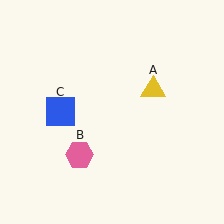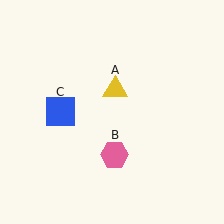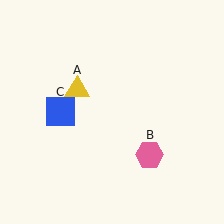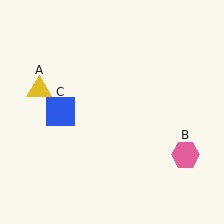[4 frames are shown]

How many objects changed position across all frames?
2 objects changed position: yellow triangle (object A), pink hexagon (object B).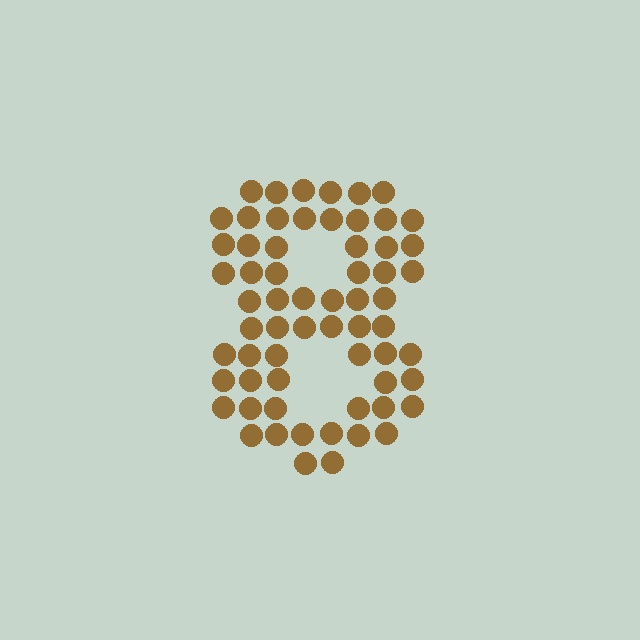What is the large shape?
The large shape is the digit 8.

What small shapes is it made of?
It is made of small circles.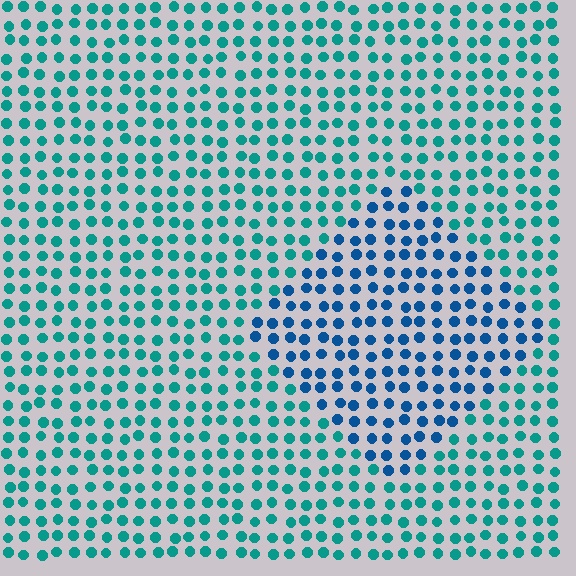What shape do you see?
I see a diamond.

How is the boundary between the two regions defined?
The boundary is defined purely by a slight shift in hue (about 35 degrees). Spacing, size, and orientation are identical on both sides.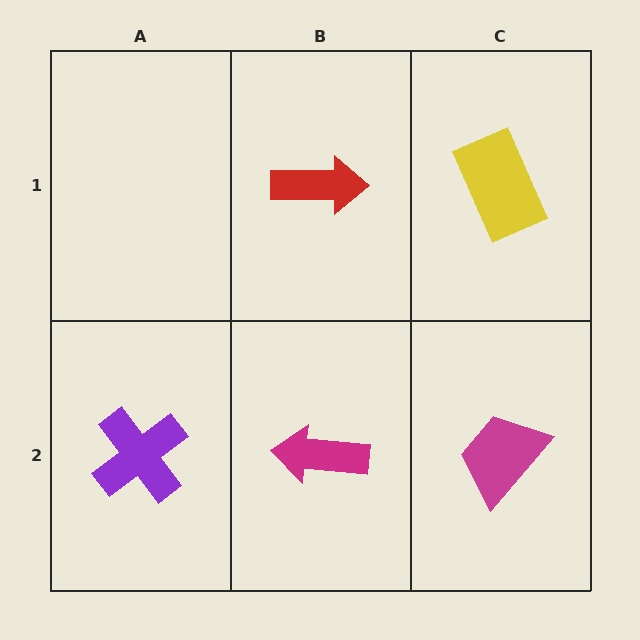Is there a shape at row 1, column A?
No, that cell is empty.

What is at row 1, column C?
A yellow rectangle.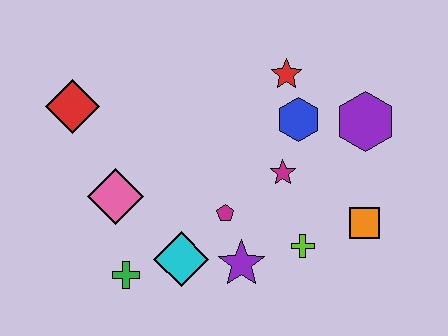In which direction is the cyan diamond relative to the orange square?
The cyan diamond is to the left of the orange square.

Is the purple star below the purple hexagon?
Yes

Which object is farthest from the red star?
The green cross is farthest from the red star.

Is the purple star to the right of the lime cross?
No